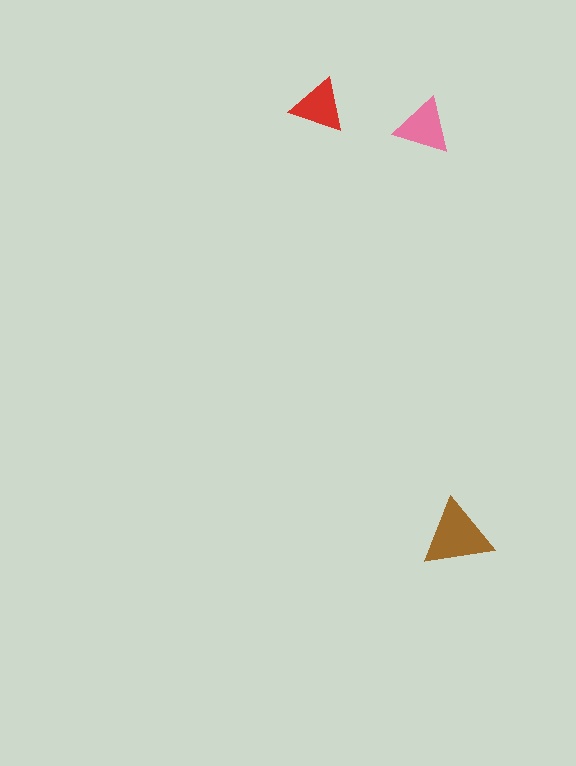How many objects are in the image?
There are 3 objects in the image.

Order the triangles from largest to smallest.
the brown one, the pink one, the red one.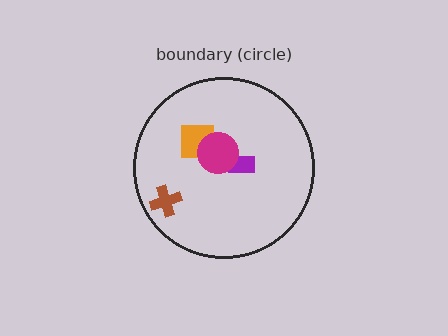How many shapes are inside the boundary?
4 inside, 0 outside.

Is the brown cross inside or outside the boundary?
Inside.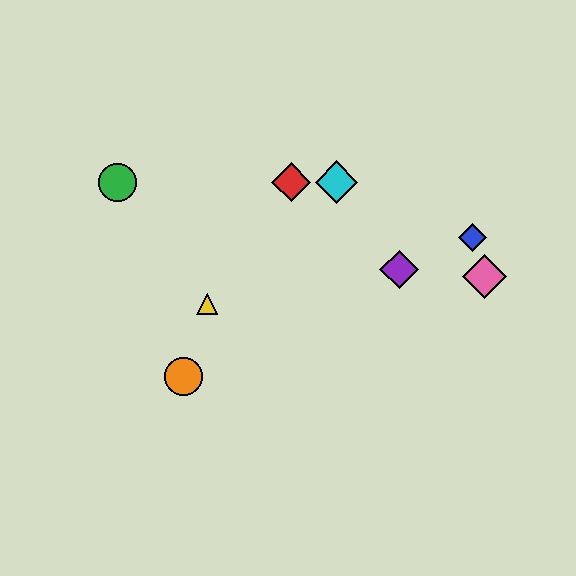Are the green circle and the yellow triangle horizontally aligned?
No, the green circle is at y≈182 and the yellow triangle is at y≈304.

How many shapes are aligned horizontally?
3 shapes (the red diamond, the green circle, the cyan diamond) are aligned horizontally.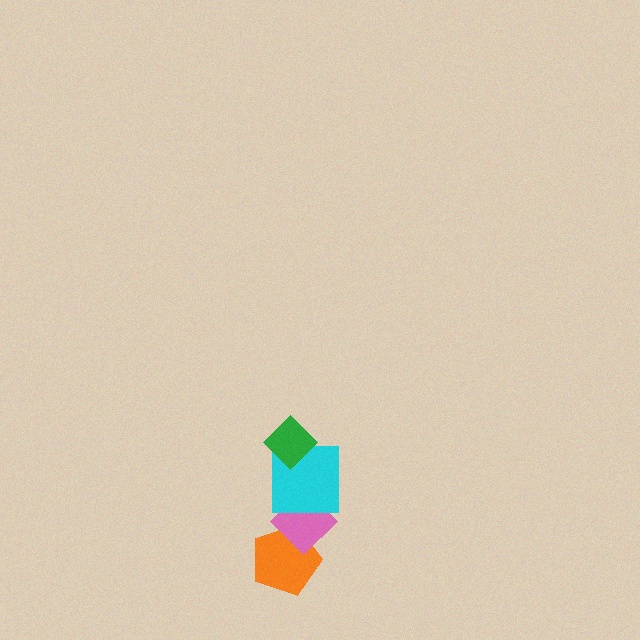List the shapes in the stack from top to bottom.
From top to bottom: the green diamond, the cyan square, the pink diamond, the orange pentagon.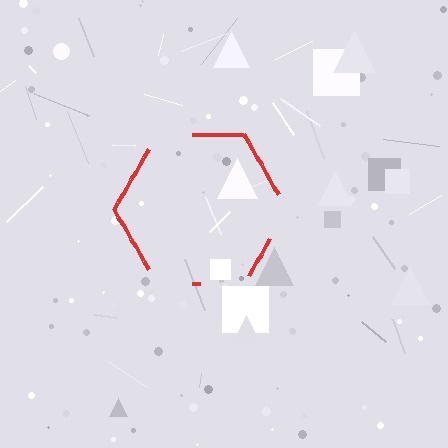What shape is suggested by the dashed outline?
The dashed outline suggests a hexagon.